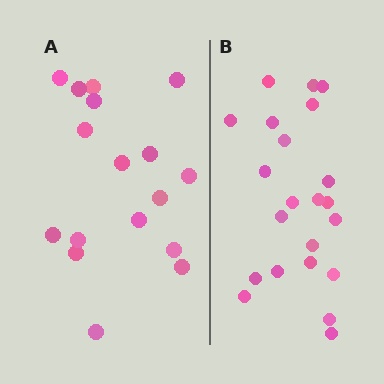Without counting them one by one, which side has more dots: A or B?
Region B (the right region) has more dots.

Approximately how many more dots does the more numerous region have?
Region B has about 5 more dots than region A.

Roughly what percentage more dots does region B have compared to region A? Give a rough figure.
About 30% more.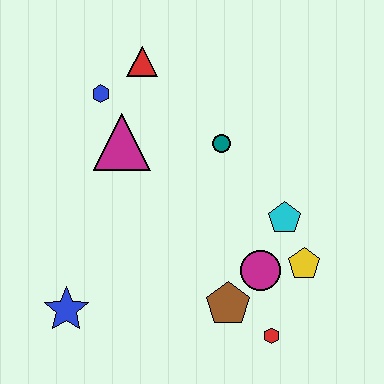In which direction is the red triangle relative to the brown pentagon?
The red triangle is above the brown pentagon.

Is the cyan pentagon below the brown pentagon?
No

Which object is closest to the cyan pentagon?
The yellow pentagon is closest to the cyan pentagon.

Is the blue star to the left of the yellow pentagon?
Yes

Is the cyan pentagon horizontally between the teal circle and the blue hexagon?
No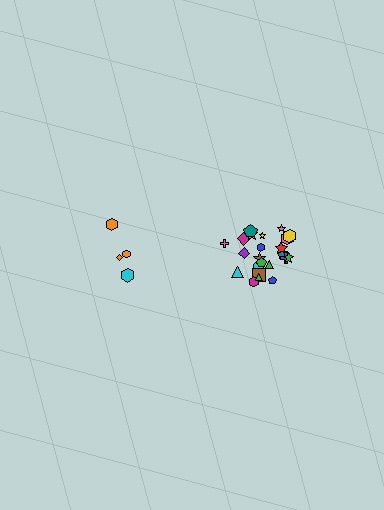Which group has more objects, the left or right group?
The right group.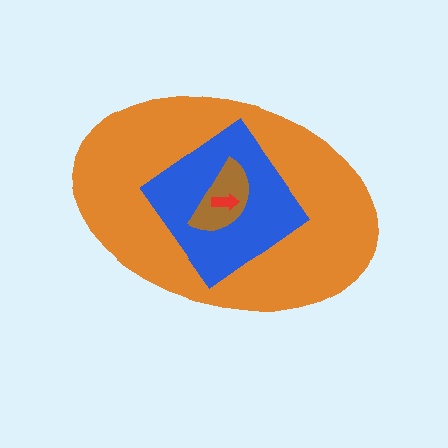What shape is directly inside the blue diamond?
The brown semicircle.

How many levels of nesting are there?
4.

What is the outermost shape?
The orange ellipse.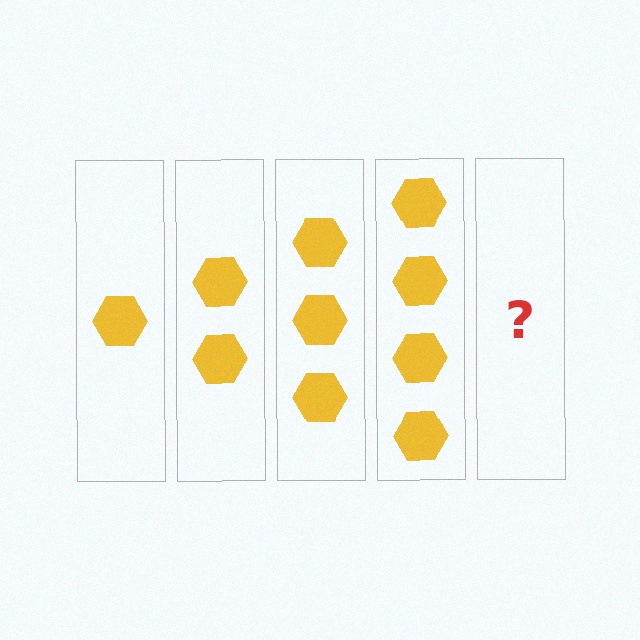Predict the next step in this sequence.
The next step is 5 hexagons.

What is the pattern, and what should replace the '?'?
The pattern is that each step adds one more hexagon. The '?' should be 5 hexagons.